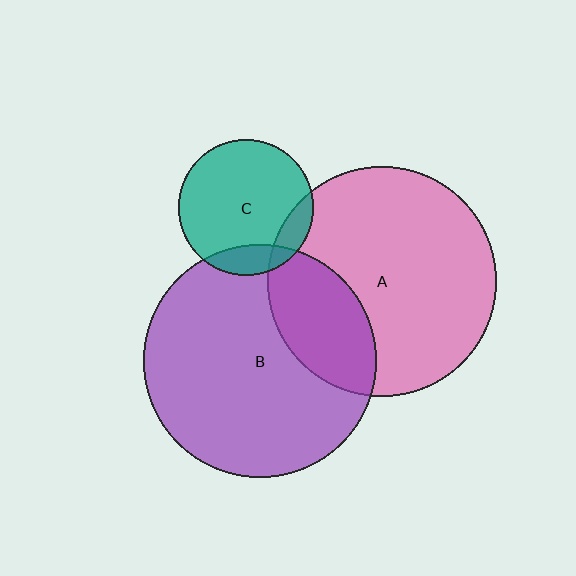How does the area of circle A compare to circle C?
Approximately 2.9 times.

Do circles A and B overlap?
Yes.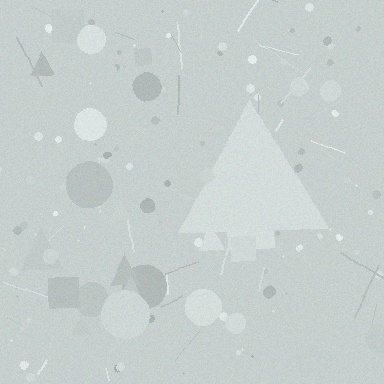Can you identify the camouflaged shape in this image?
The camouflaged shape is a triangle.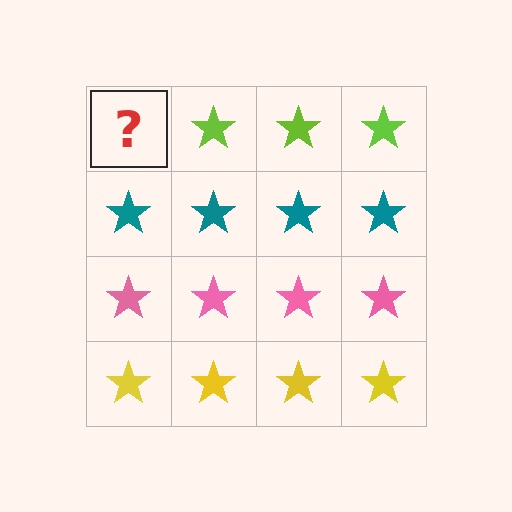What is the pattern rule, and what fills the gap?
The rule is that each row has a consistent color. The gap should be filled with a lime star.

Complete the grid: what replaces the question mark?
The question mark should be replaced with a lime star.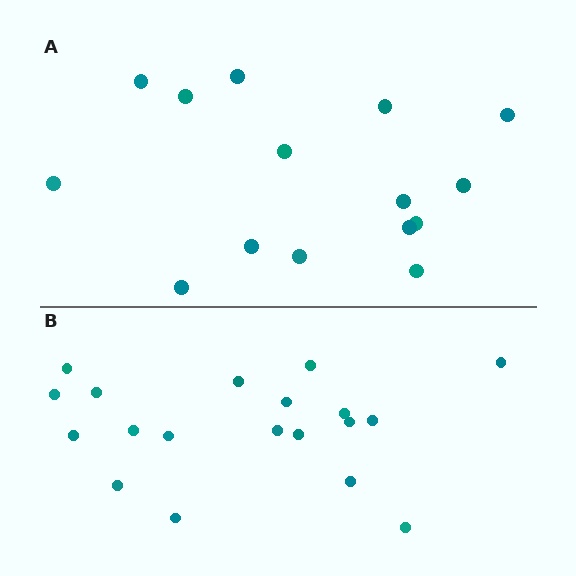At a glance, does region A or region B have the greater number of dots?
Region B (the bottom region) has more dots.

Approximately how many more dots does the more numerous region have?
Region B has about 4 more dots than region A.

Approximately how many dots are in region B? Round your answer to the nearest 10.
About 20 dots. (The exact count is 19, which rounds to 20.)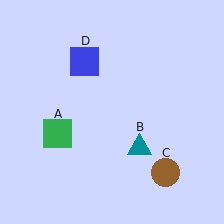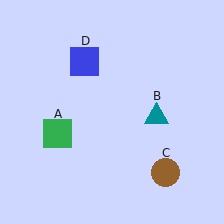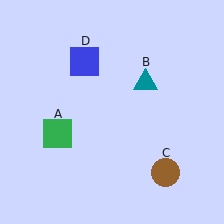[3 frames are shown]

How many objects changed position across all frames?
1 object changed position: teal triangle (object B).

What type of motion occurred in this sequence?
The teal triangle (object B) rotated counterclockwise around the center of the scene.